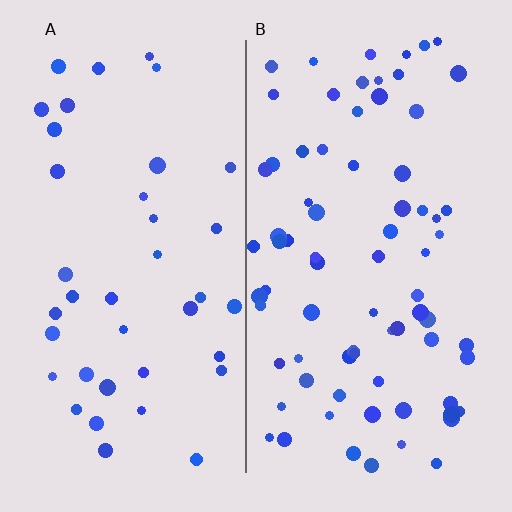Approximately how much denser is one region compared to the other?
Approximately 1.9× — region B over region A.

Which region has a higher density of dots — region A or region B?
B (the right).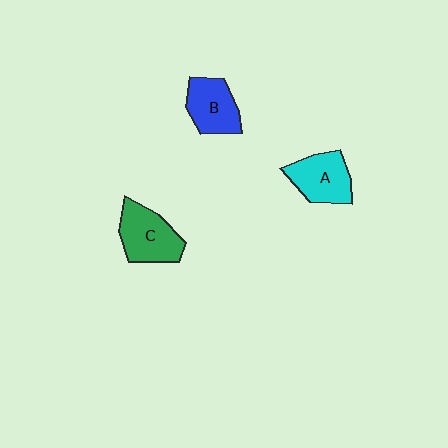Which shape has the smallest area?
Shape B (blue).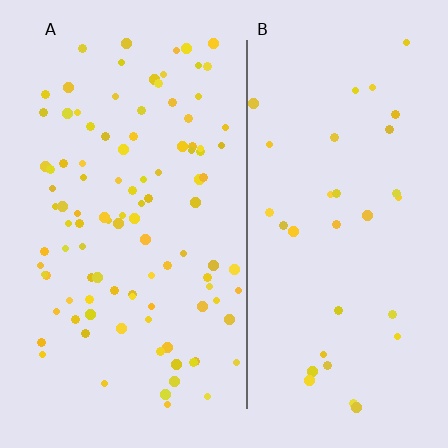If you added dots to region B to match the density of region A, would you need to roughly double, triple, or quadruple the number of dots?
Approximately triple.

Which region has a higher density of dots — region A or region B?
A (the left).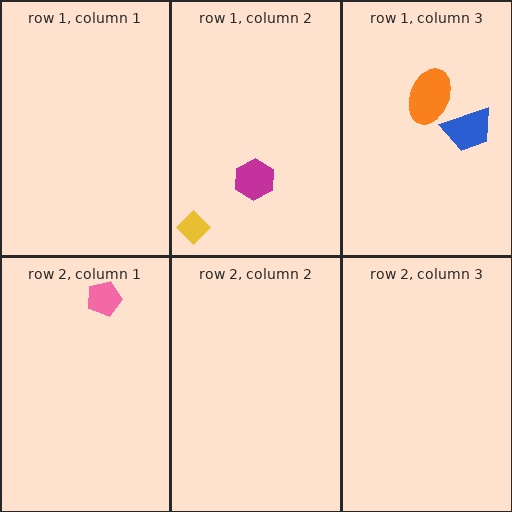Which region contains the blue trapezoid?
The row 1, column 3 region.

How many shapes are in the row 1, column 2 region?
2.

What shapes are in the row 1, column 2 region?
The magenta hexagon, the yellow diamond.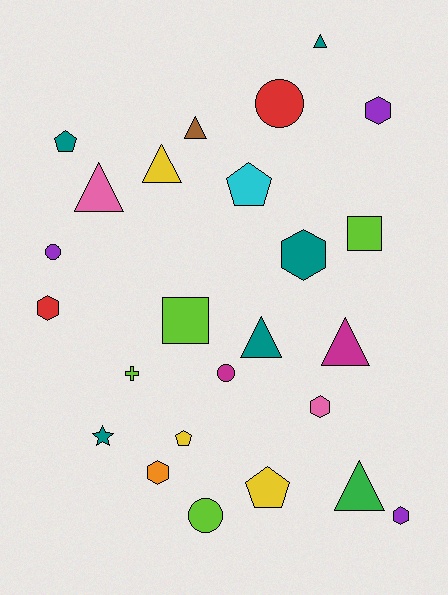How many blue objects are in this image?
There are no blue objects.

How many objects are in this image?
There are 25 objects.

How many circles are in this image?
There are 4 circles.